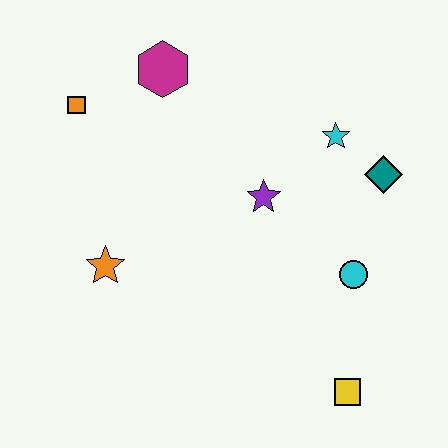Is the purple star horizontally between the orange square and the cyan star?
Yes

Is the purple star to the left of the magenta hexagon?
No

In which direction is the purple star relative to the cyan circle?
The purple star is to the left of the cyan circle.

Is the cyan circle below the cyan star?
Yes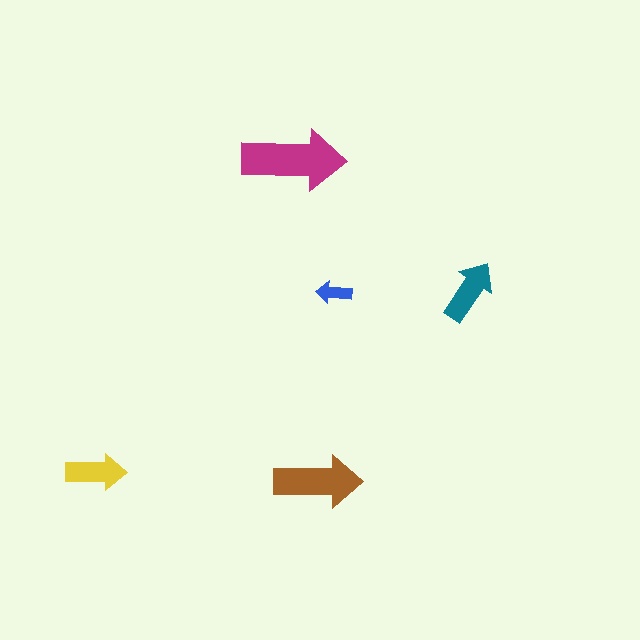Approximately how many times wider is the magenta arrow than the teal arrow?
About 1.5 times wider.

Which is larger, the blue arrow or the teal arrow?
The teal one.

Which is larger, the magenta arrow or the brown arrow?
The magenta one.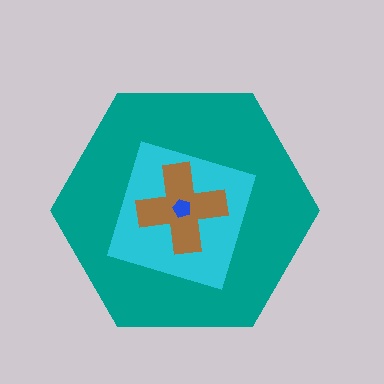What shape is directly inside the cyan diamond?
The brown cross.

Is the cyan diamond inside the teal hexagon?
Yes.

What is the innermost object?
The blue pentagon.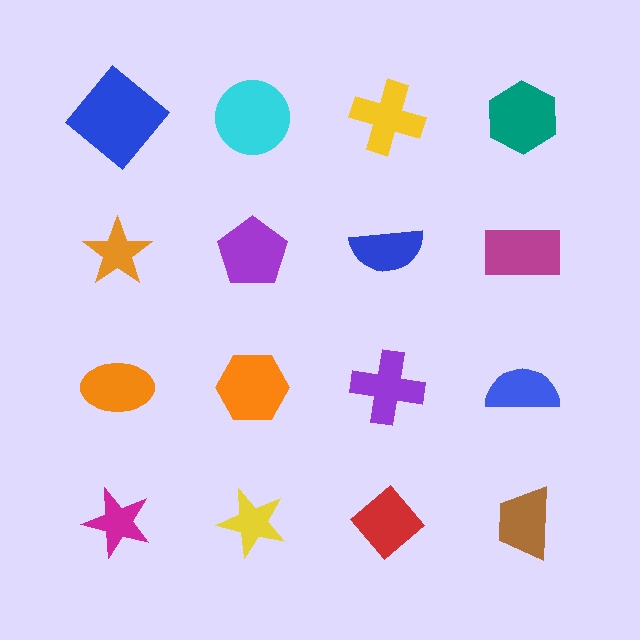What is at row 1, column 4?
A teal hexagon.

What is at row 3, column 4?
A blue semicircle.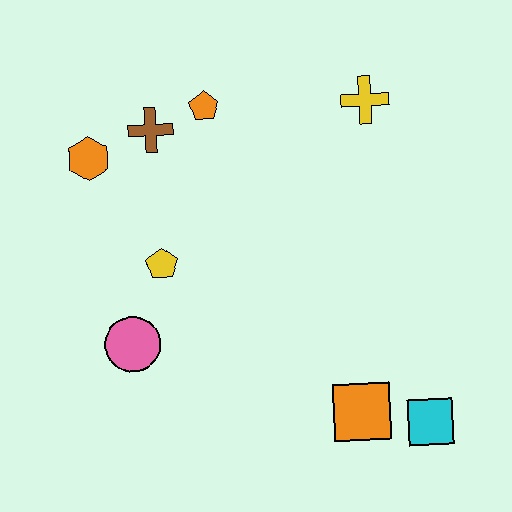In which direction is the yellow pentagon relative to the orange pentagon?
The yellow pentagon is below the orange pentagon.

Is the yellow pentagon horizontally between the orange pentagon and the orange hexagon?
Yes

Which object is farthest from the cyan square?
The orange hexagon is farthest from the cyan square.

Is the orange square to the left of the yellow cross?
Yes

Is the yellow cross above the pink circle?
Yes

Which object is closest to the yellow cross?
The orange pentagon is closest to the yellow cross.